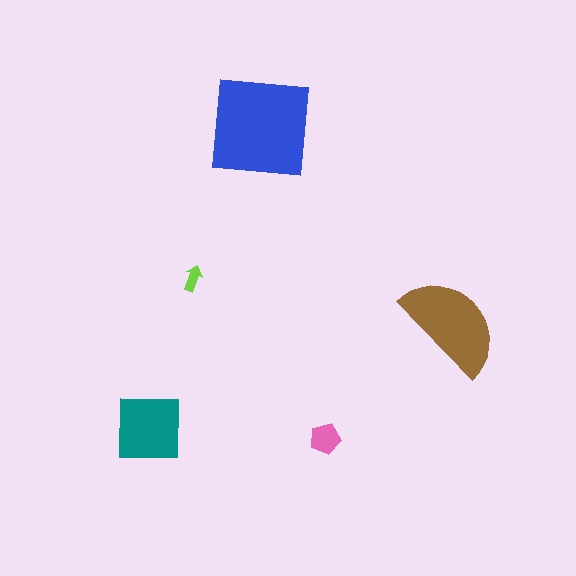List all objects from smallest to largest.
The lime arrow, the pink pentagon, the teal square, the brown semicircle, the blue square.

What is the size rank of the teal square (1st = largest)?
3rd.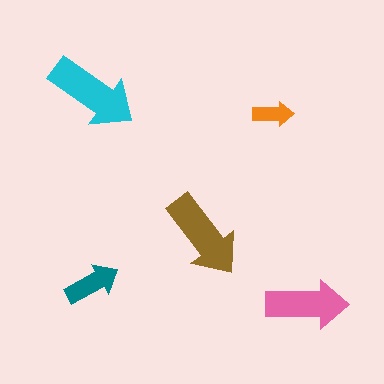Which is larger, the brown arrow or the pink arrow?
The brown one.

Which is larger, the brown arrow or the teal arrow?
The brown one.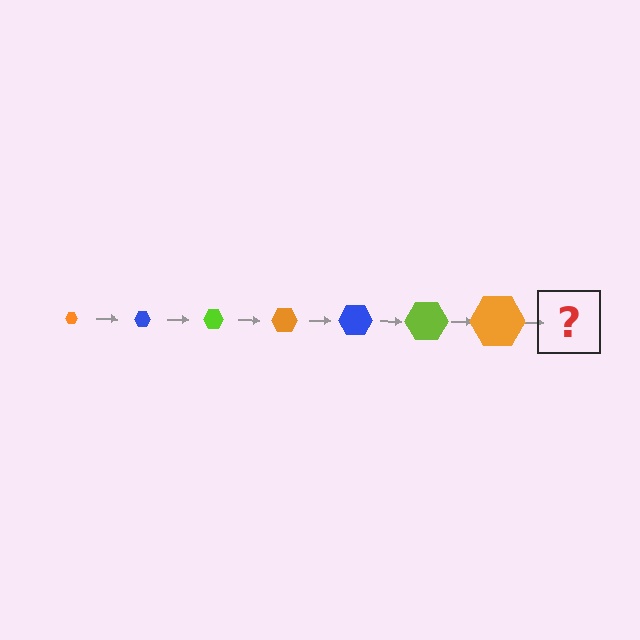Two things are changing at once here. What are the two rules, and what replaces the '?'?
The two rules are that the hexagon grows larger each step and the color cycles through orange, blue, and lime. The '?' should be a blue hexagon, larger than the previous one.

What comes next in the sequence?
The next element should be a blue hexagon, larger than the previous one.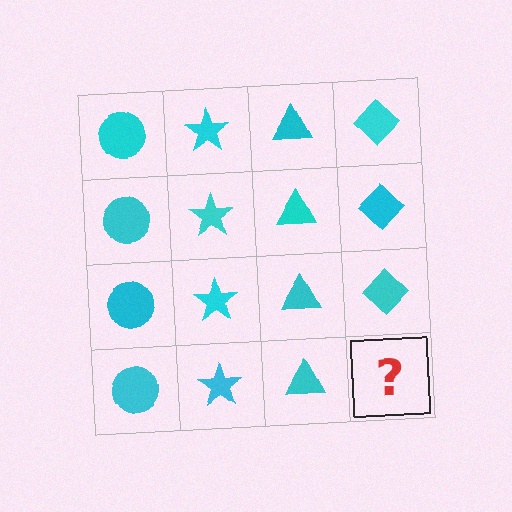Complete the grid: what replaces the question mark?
The question mark should be replaced with a cyan diamond.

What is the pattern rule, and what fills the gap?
The rule is that each column has a consistent shape. The gap should be filled with a cyan diamond.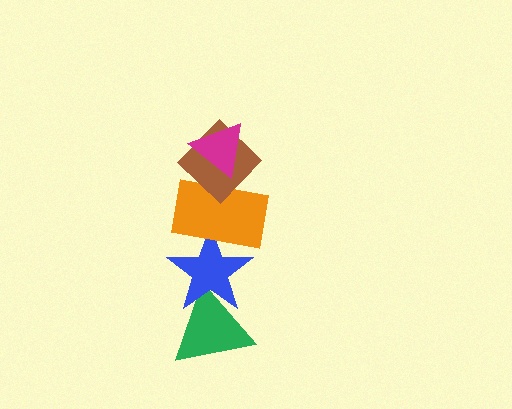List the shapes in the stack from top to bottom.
From top to bottom: the magenta triangle, the brown diamond, the orange rectangle, the blue star, the green triangle.